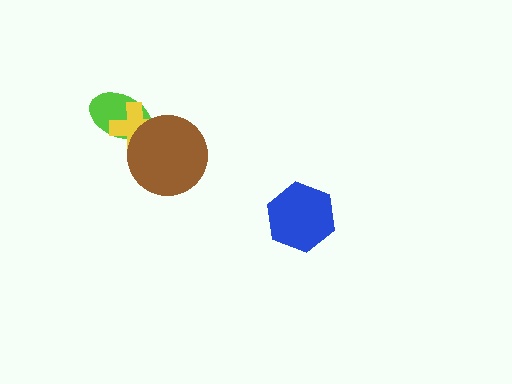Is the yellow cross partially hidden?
Yes, it is partially covered by another shape.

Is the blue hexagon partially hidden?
No, no other shape covers it.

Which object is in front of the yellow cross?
The brown circle is in front of the yellow cross.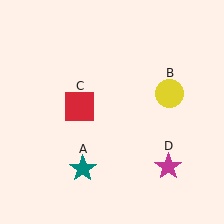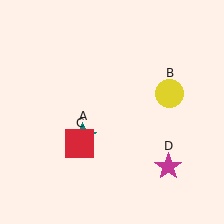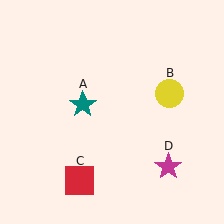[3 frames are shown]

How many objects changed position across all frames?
2 objects changed position: teal star (object A), red square (object C).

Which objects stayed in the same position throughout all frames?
Yellow circle (object B) and magenta star (object D) remained stationary.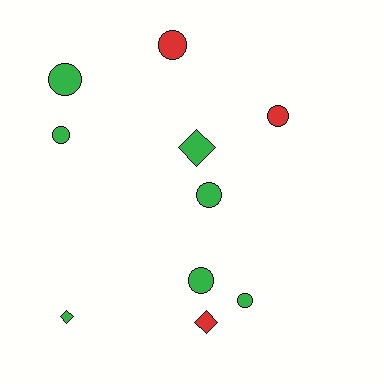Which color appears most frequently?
Green, with 7 objects.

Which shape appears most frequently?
Circle, with 7 objects.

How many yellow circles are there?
There are no yellow circles.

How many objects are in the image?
There are 10 objects.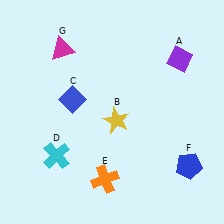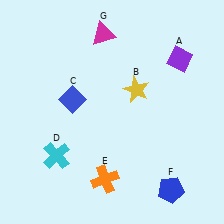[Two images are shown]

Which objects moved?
The objects that moved are: the yellow star (B), the blue pentagon (F), the magenta triangle (G).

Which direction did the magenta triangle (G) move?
The magenta triangle (G) moved right.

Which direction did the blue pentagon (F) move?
The blue pentagon (F) moved down.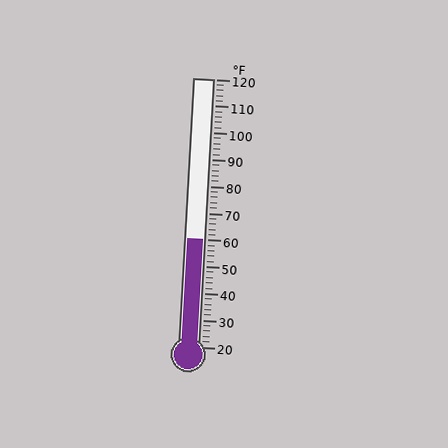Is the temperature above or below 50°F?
The temperature is above 50°F.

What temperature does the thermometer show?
The thermometer shows approximately 60°F.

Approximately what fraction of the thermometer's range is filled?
The thermometer is filled to approximately 40% of its range.